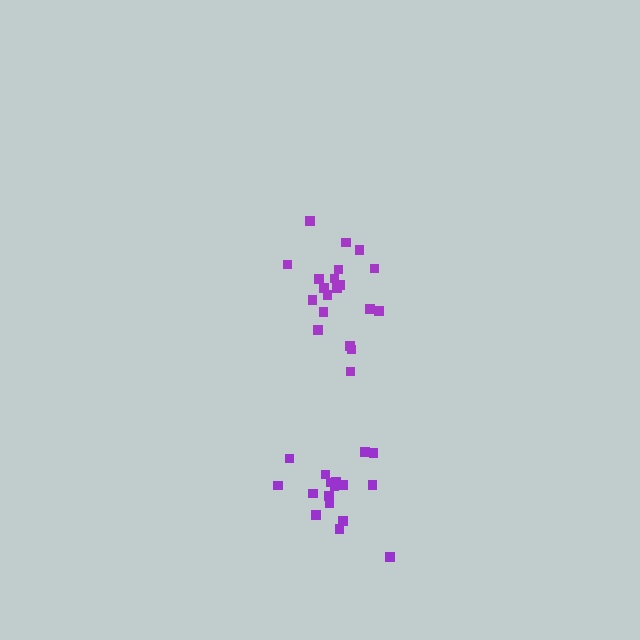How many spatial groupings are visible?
There are 2 spatial groupings.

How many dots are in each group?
Group 1: 20 dots, Group 2: 17 dots (37 total).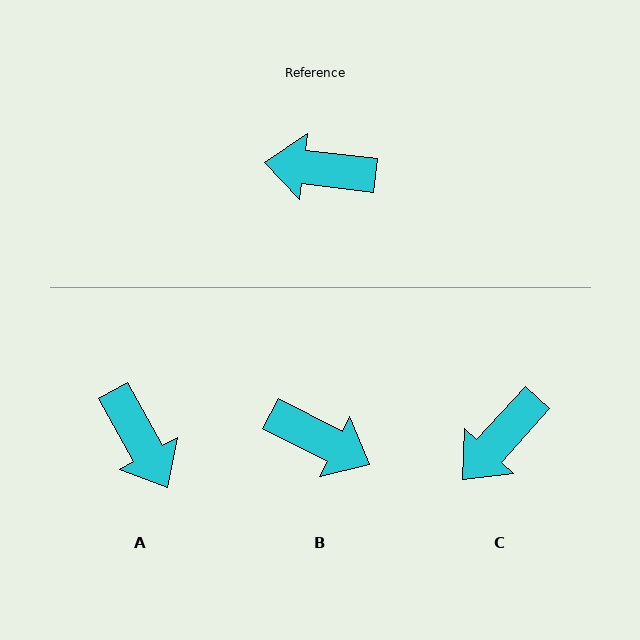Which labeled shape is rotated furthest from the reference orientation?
B, about 160 degrees away.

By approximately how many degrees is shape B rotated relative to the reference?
Approximately 160 degrees counter-clockwise.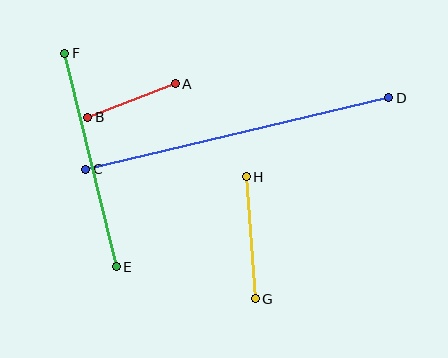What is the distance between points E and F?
The distance is approximately 220 pixels.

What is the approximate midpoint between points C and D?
The midpoint is at approximately (237, 134) pixels.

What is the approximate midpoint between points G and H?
The midpoint is at approximately (251, 238) pixels.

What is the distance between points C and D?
The distance is approximately 312 pixels.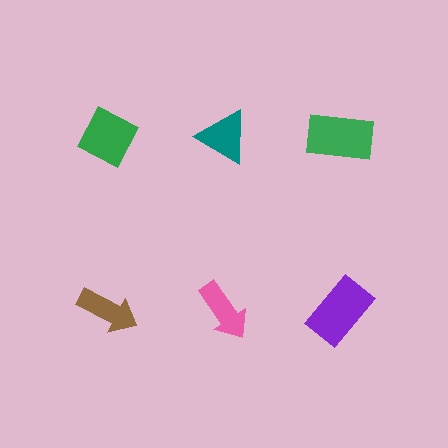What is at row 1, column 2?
A teal triangle.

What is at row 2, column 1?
A brown arrow.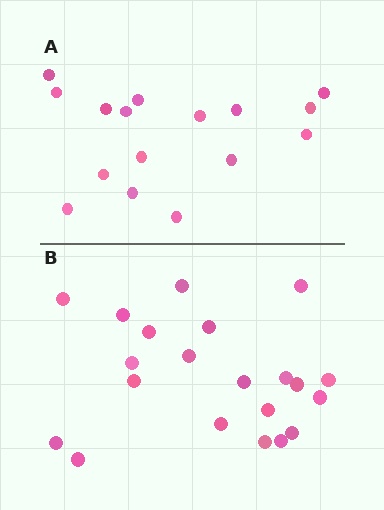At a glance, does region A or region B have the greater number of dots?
Region B (the bottom region) has more dots.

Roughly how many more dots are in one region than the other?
Region B has about 5 more dots than region A.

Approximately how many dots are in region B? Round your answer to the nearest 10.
About 20 dots. (The exact count is 21, which rounds to 20.)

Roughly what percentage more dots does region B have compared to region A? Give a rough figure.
About 30% more.